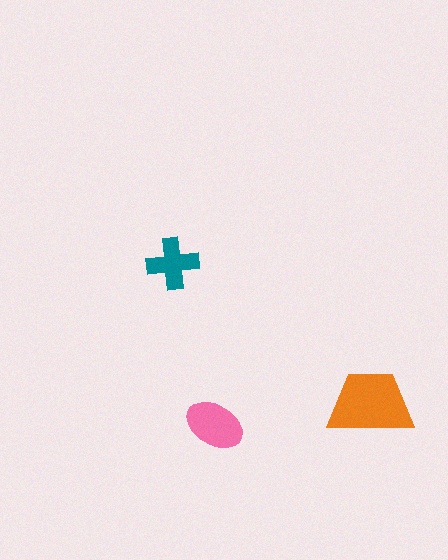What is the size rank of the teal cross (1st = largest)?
3rd.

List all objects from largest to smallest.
The orange trapezoid, the pink ellipse, the teal cross.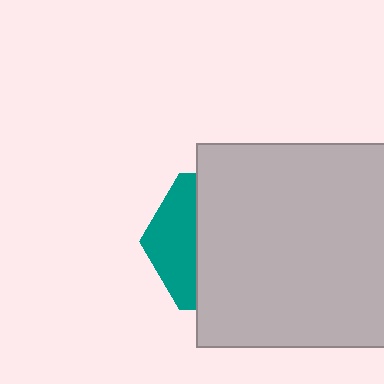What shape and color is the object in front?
The object in front is a light gray rectangle.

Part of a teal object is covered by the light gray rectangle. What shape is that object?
It is a hexagon.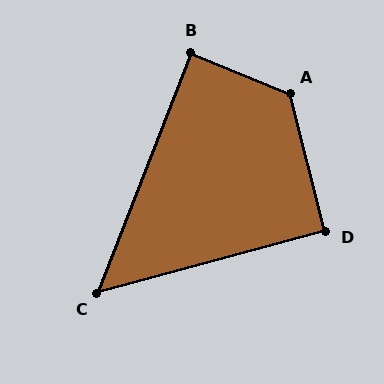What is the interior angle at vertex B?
Approximately 89 degrees (approximately right).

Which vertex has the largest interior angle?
A, at approximately 127 degrees.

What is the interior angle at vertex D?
Approximately 91 degrees (approximately right).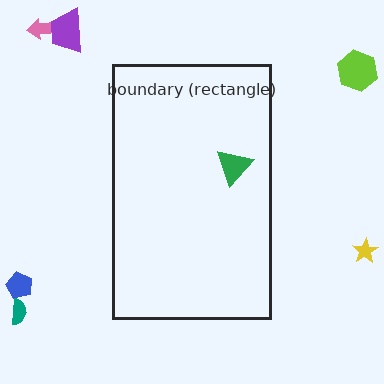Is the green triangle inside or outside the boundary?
Inside.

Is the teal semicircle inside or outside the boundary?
Outside.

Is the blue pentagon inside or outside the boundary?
Outside.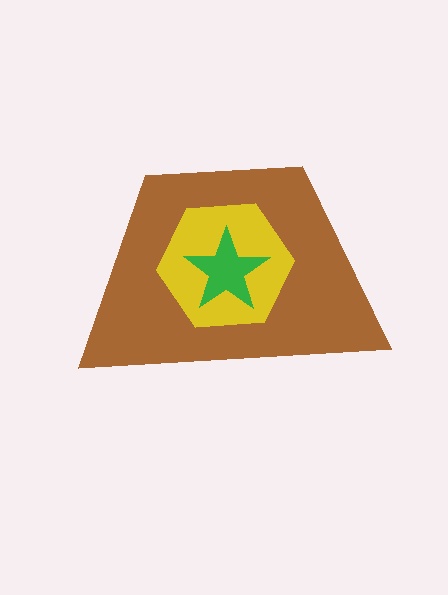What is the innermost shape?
The green star.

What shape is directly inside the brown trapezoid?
The yellow hexagon.